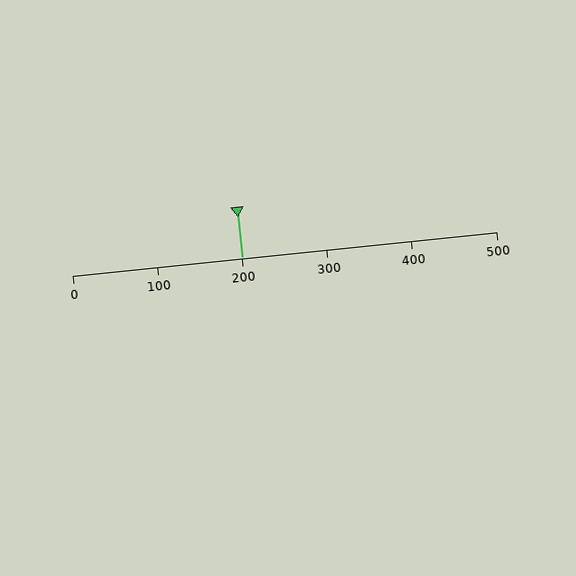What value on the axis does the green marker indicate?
The marker indicates approximately 200.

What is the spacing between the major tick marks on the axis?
The major ticks are spaced 100 apart.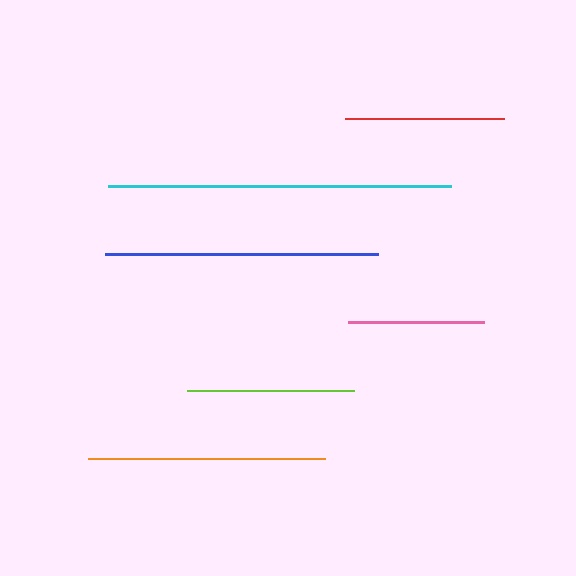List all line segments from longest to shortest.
From longest to shortest: cyan, blue, orange, lime, red, pink.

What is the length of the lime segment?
The lime segment is approximately 167 pixels long.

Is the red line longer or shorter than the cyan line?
The cyan line is longer than the red line.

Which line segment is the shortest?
The pink line is the shortest at approximately 136 pixels.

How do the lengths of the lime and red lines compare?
The lime and red lines are approximately the same length.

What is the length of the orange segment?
The orange segment is approximately 237 pixels long.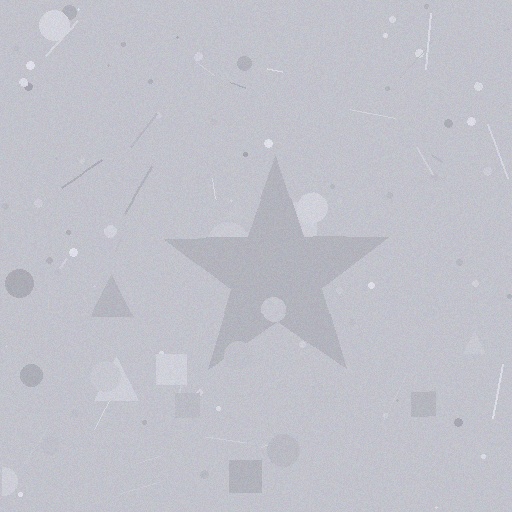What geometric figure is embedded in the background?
A star is embedded in the background.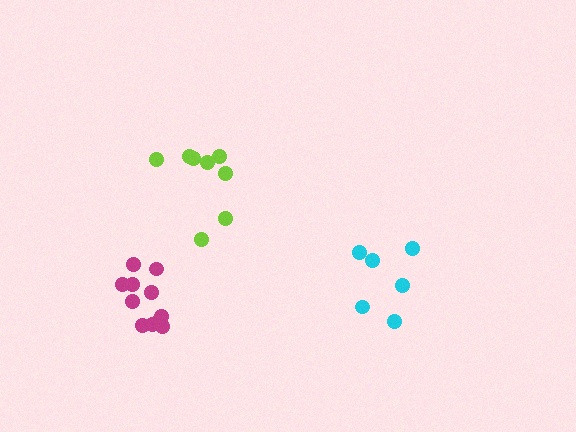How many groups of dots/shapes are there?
There are 3 groups.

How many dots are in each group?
Group 1: 6 dots, Group 2: 11 dots, Group 3: 8 dots (25 total).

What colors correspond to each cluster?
The clusters are colored: cyan, magenta, lime.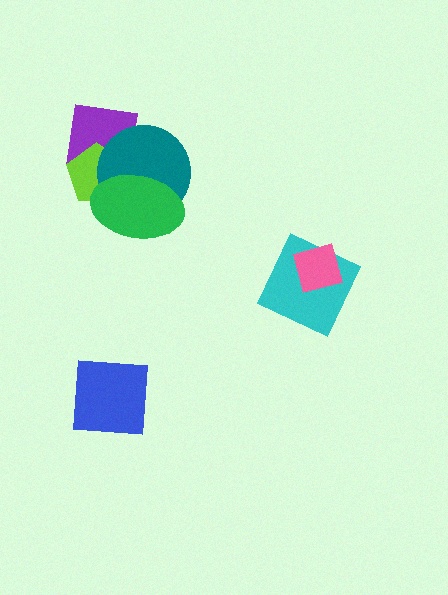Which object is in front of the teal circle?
The green ellipse is in front of the teal circle.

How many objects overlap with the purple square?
2 objects overlap with the purple square.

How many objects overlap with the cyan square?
1 object overlaps with the cyan square.